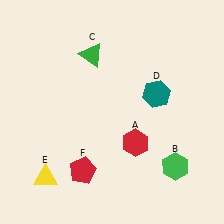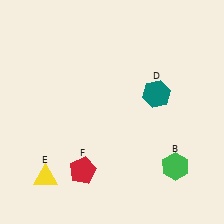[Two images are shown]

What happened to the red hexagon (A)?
The red hexagon (A) was removed in Image 2. It was in the bottom-right area of Image 1.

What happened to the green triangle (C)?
The green triangle (C) was removed in Image 2. It was in the top-left area of Image 1.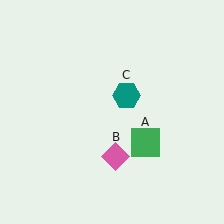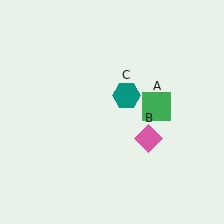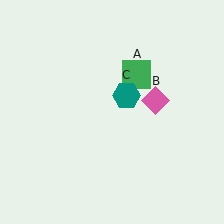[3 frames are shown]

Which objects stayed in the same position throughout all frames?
Teal hexagon (object C) remained stationary.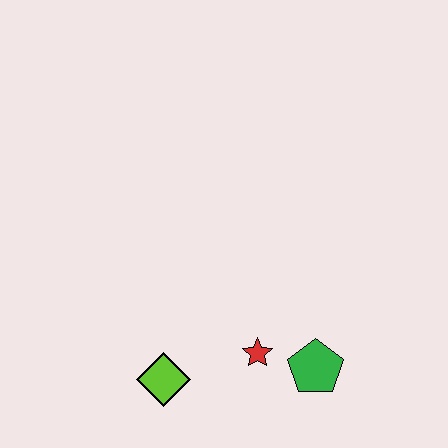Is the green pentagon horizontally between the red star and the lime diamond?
No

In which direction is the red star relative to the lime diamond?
The red star is to the right of the lime diamond.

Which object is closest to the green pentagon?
The red star is closest to the green pentagon.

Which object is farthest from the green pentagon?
The lime diamond is farthest from the green pentagon.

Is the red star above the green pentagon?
Yes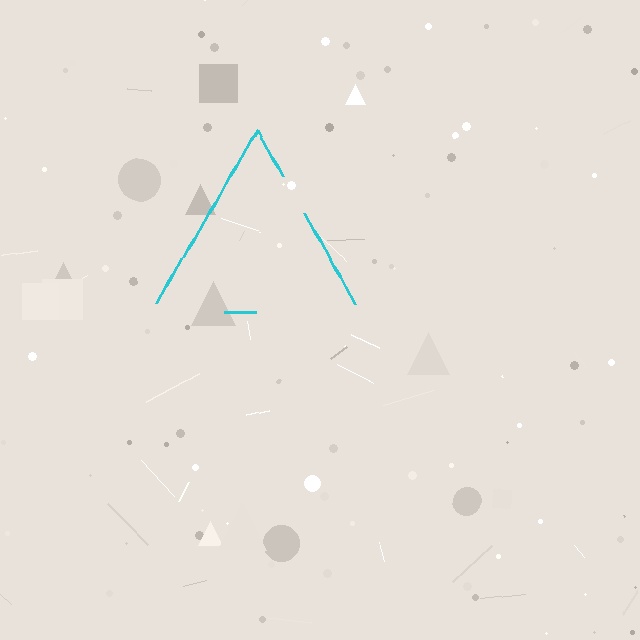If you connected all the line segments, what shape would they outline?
They would outline a triangle.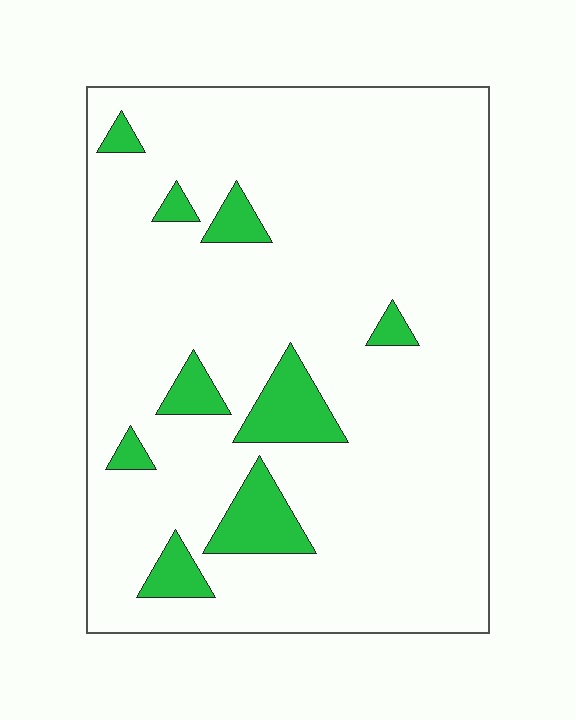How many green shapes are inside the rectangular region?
9.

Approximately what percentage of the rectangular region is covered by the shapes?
Approximately 10%.